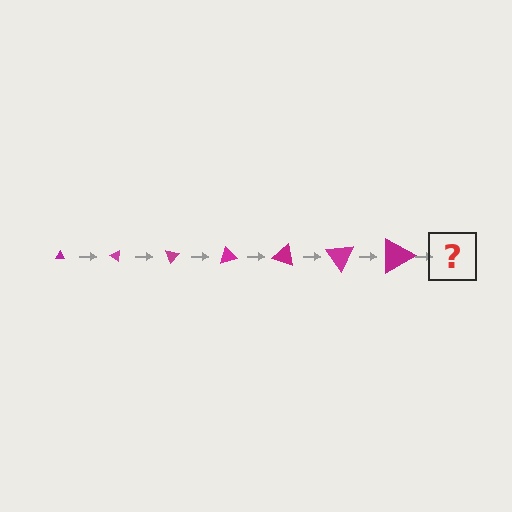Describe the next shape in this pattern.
It should be a triangle, larger than the previous one and rotated 245 degrees from the start.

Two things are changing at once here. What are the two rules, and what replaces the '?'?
The two rules are that the triangle grows larger each step and it rotates 35 degrees each step. The '?' should be a triangle, larger than the previous one and rotated 245 degrees from the start.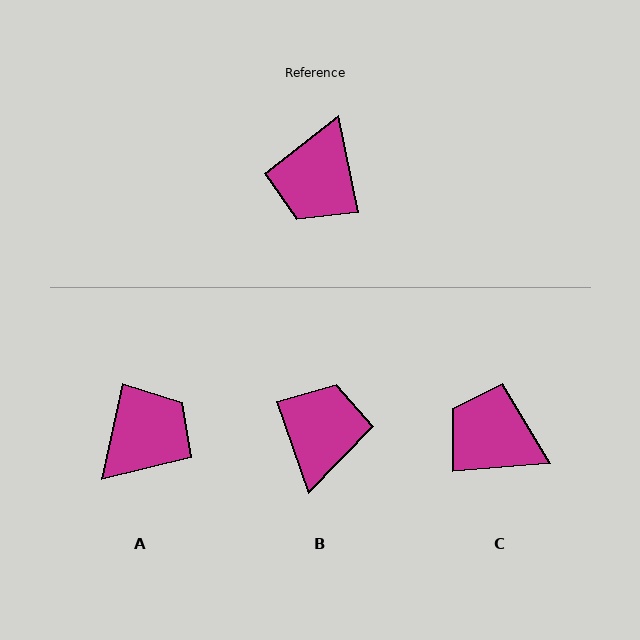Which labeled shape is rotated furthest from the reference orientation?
B, about 172 degrees away.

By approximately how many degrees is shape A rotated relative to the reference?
Approximately 156 degrees counter-clockwise.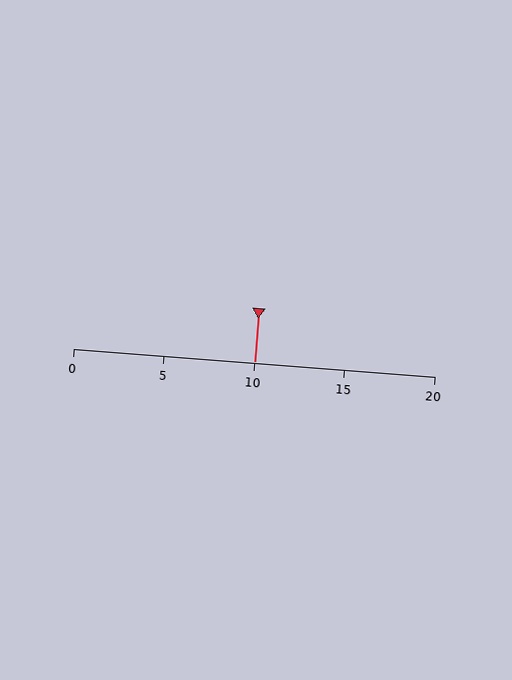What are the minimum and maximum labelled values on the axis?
The axis runs from 0 to 20.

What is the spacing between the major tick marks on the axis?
The major ticks are spaced 5 apart.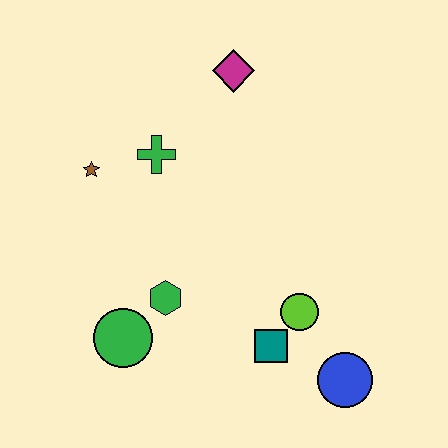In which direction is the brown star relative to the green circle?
The brown star is above the green circle.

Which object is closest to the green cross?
The brown star is closest to the green cross.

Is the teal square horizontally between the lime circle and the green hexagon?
Yes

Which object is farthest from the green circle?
The magenta diamond is farthest from the green circle.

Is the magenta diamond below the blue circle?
No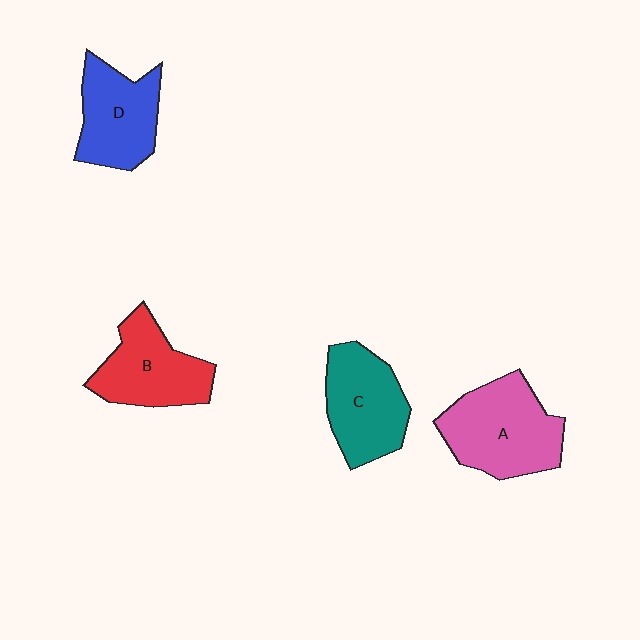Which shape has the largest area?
Shape A (pink).